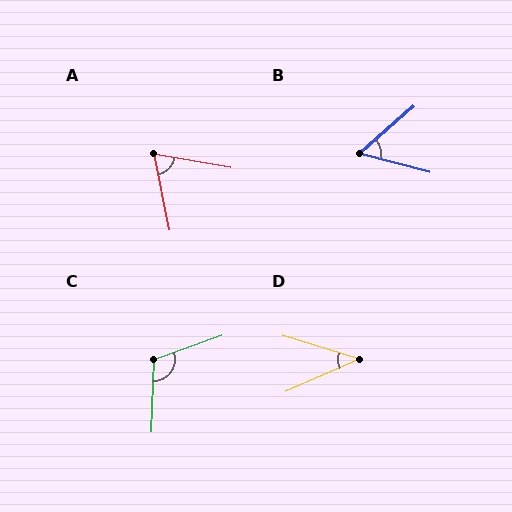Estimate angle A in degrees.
Approximately 69 degrees.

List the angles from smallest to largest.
D (41°), B (56°), A (69°), C (112°).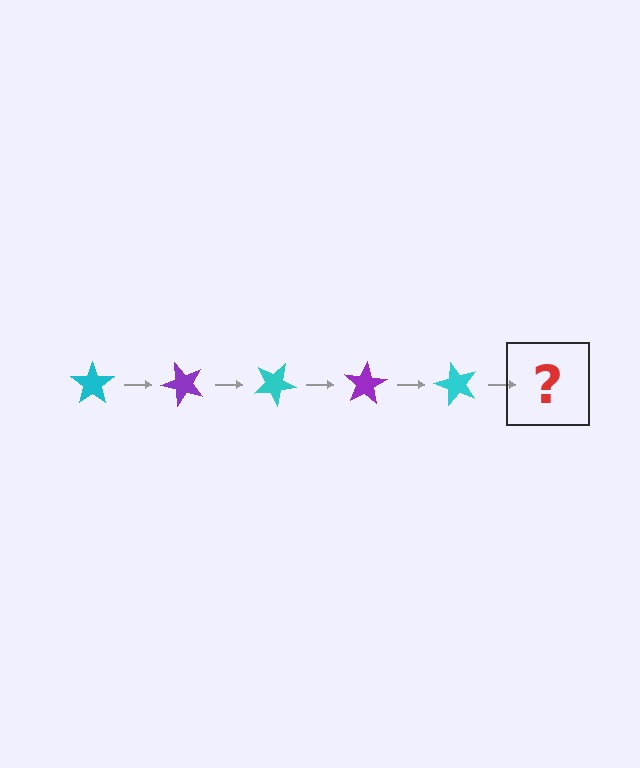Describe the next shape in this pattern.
It should be a purple star, rotated 250 degrees from the start.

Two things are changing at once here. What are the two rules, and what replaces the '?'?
The two rules are that it rotates 50 degrees each step and the color cycles through cyan and purple. The '?' should be a purple star, rotated 250 degrees from the start.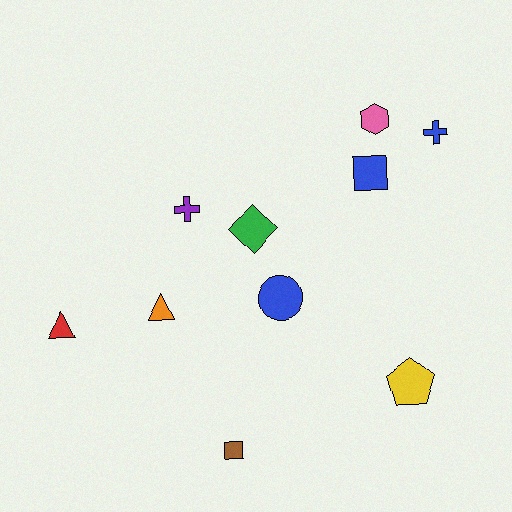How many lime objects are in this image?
There are no lime objects.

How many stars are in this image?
There are no stars.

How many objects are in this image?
There are 10 objects.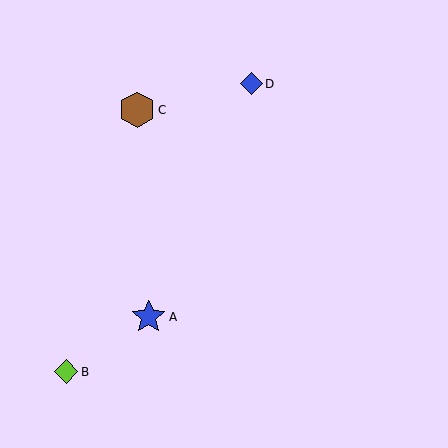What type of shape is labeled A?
Shape A is a blue star.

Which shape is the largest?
The brown hexagon (labeled C) is the largest.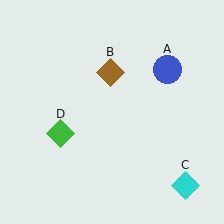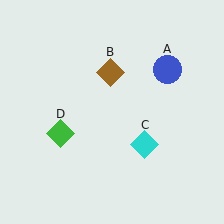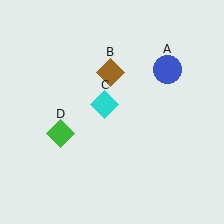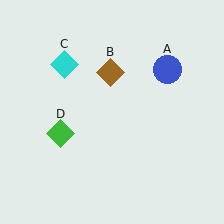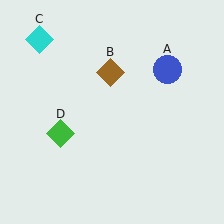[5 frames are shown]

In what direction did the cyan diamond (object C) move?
The cyan diamond (object C) moved up and to the left.